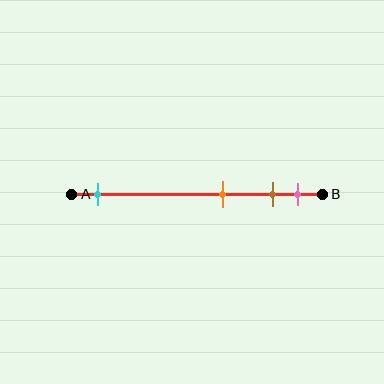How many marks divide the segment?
There are 4 marks dividing the segment.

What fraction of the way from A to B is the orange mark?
The orange mark is approximately 60% (0.6) of the way from A to B.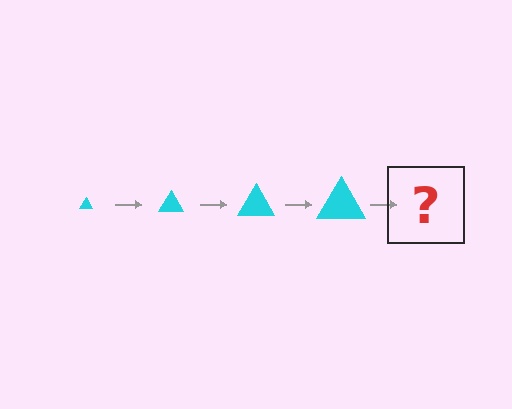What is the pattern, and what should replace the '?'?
The pattern is that the triangle gets progressively larger each step. The '?' should be a cyan triangle, larger than the previous one.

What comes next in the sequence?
The next element should be a cyan triangle, larger than the previous one.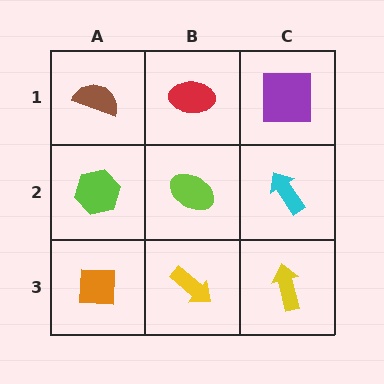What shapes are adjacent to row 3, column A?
A lime hexagon (row 2, column A), a yellow arrow (row 3, column B).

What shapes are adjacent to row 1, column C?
A cyan arrow (row 2, column C), a red ellipse (row 1, column B).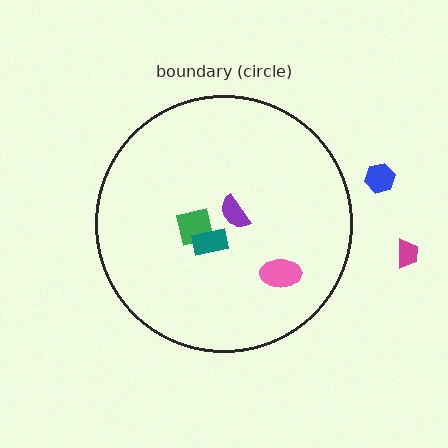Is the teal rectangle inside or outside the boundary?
Inside.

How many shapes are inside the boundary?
4 inside, 2 outside.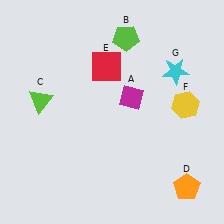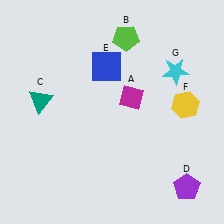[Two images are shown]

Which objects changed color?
C changed from lime to teal. D changed from orange to purple. E changed from red to blue.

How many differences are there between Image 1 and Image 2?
There are 3 differences between the two images.